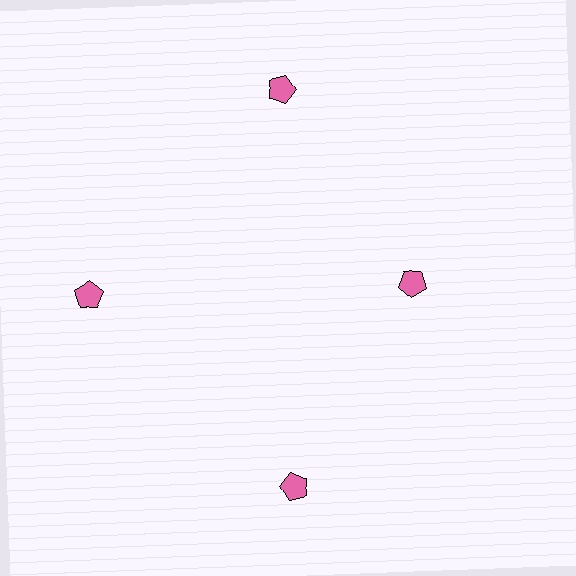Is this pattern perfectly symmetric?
No. The 4 pink pentagons are arranged in a ring, but one element near the 3 o'clock position is pulled inward toward the center, breaking the 4-fold rotational symmetry.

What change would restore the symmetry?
The symmetry would be restored by moving it outward, back onto the ring so that all 4 pentagons sit at equal angles and equal distance from the center.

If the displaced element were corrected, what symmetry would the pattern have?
It would have 4-fold rotational symmetry — the pattern would map onto itself every 90 degrees.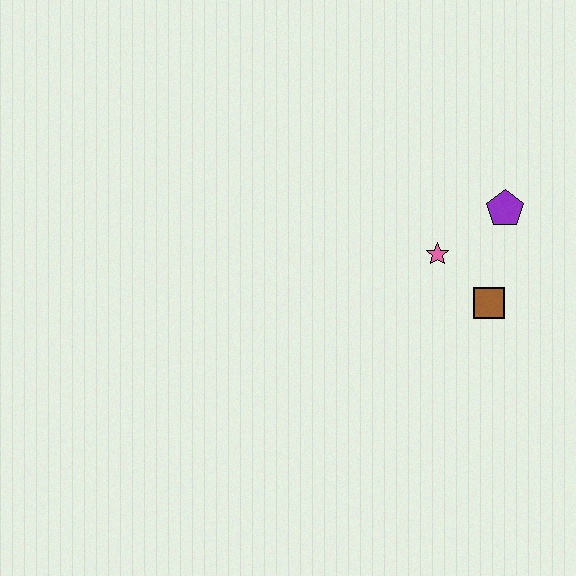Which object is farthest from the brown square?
The purple pentagon is farthest from the brown square.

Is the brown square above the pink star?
No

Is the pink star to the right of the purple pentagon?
No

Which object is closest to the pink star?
The brown square is closest to the pink star.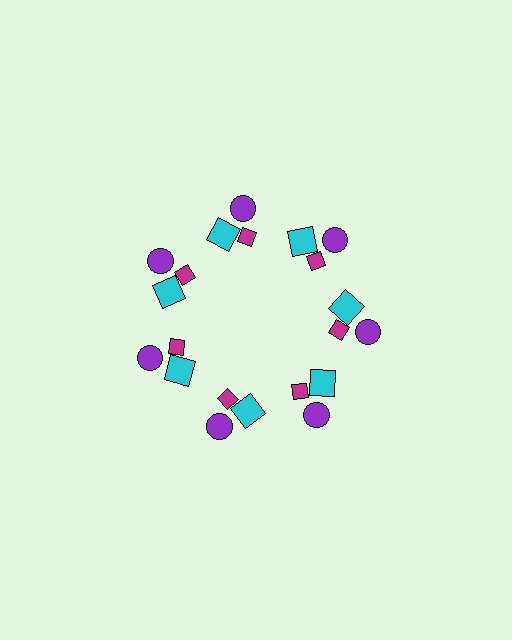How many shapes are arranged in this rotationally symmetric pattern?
There are 21 shapes, arranged in 7 groups of 3.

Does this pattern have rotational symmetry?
Yes, this pattern has 7-fold rotational symmetry. It looks the same after rotating 51 degrees around the center.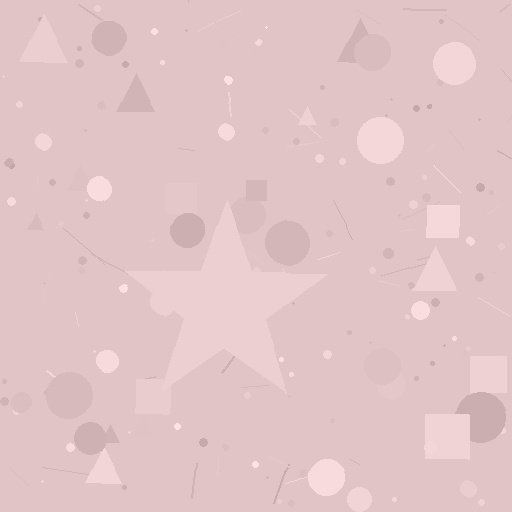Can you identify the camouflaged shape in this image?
The camouflaged shape is a star.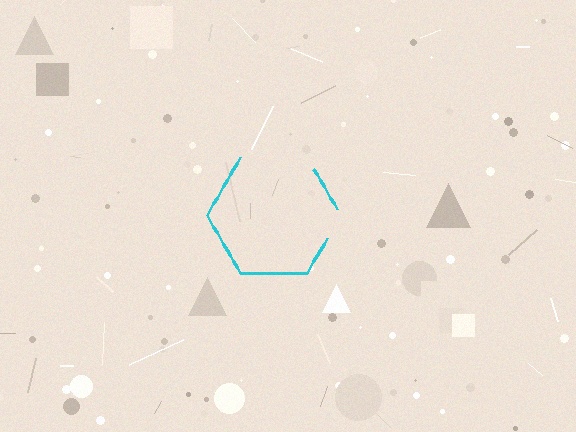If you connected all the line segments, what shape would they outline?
They would outline a hexagon.